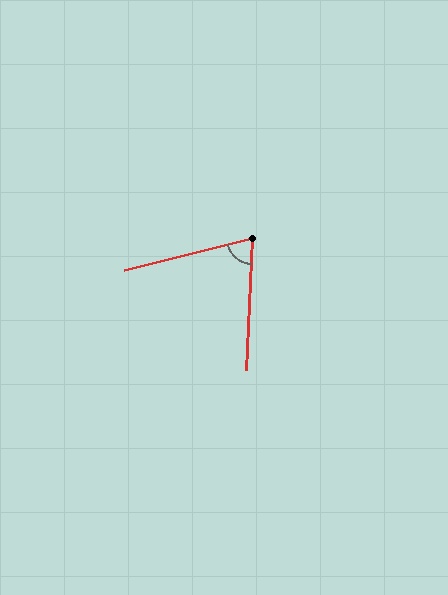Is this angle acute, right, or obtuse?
It is acute.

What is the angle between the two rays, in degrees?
Approximately 73 degrees.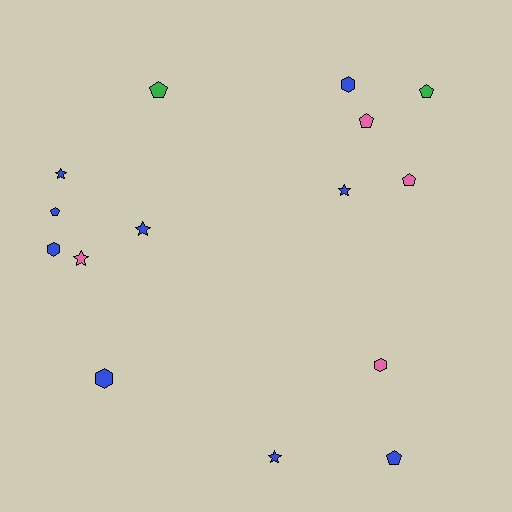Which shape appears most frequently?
Pentagon, with 6 objects.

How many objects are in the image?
There are 15 objects.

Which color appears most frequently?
Blue, with 9 objects.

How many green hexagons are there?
There are no green hexagons.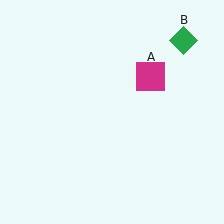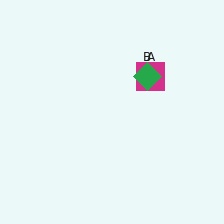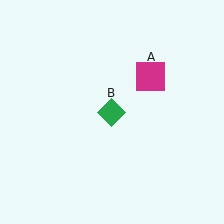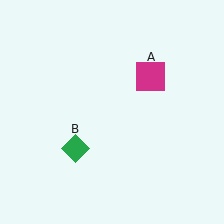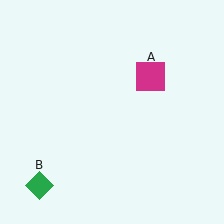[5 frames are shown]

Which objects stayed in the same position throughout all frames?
Magenta square (object A) remained stationary.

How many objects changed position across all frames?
1 object changed position: green diamond (object B).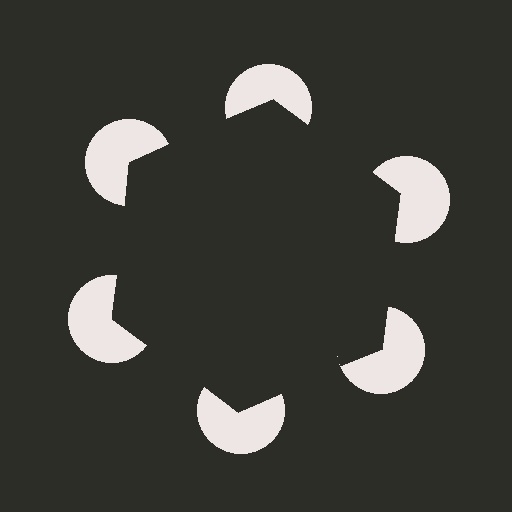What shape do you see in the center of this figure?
An illusory hexagon — its edges are inferred from the aligned wedge cuts in the pac-man discs, not physically drawn.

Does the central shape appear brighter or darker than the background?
It typically appears slightly darker than the background, even though no actual brightness change is drawn.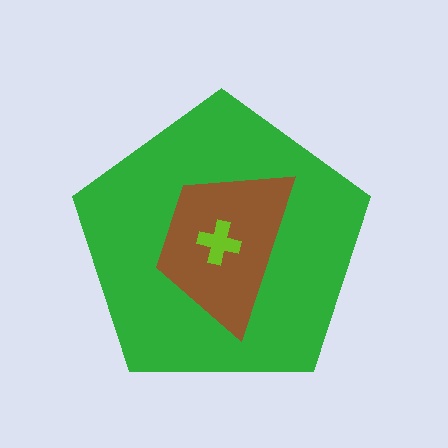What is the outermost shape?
The green pentagon.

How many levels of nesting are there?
3.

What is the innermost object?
The lime cross.